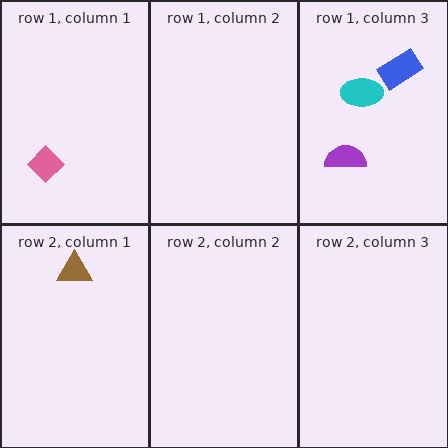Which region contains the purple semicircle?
The row 1, column 3 region.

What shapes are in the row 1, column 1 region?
The pink diamond.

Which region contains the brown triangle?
The row 2, column 1 region.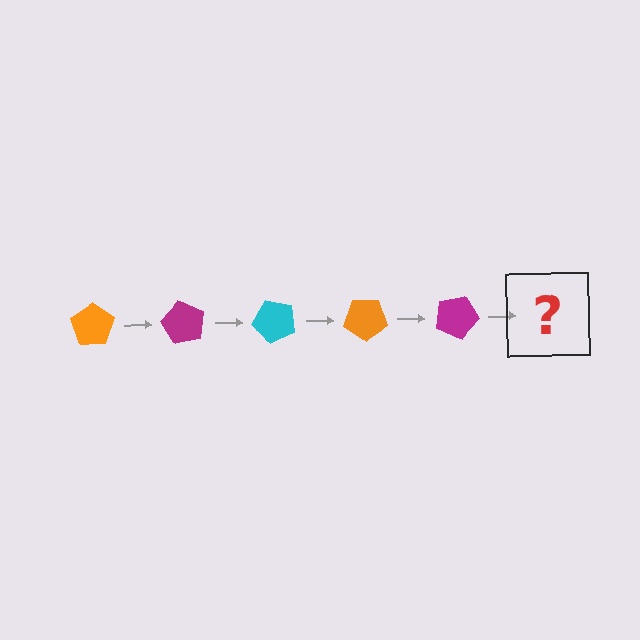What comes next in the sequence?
The next element should be a cyan pentagon, rotated 300 degrees from the start.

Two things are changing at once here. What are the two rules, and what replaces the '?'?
The two rules are that it rotates 60 degrees each step and the color cycles through orange, magenta, and cyan. The '?' should be a cyan pentagon, rotated 300 degrees from the start.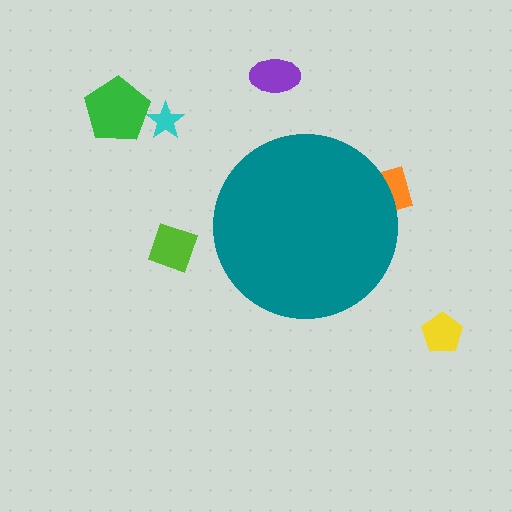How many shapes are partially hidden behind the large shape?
1 shape is partially hidden.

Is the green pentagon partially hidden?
No, the green pentagon is fully visible.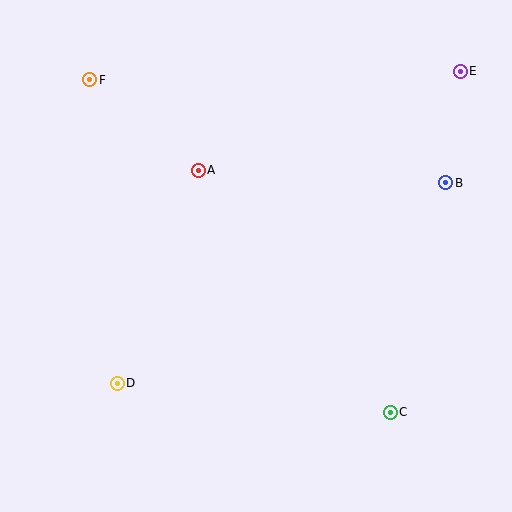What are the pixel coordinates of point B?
Point B is at (446, 183).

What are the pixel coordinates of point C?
Point C is at (390, 412).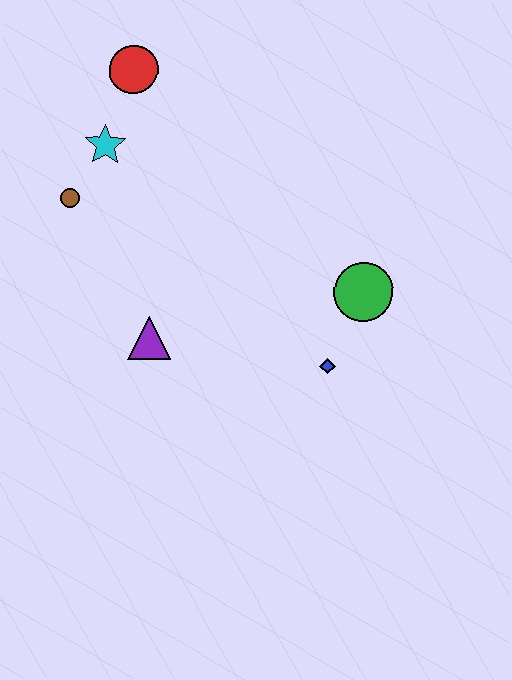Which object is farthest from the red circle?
The blue diamond is farthest from the red circle.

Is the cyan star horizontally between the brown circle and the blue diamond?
Yes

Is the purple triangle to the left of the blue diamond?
Yes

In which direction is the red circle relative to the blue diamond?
The red circle is above the blue diamond.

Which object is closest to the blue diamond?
The green circle is closest to the blue diamond.